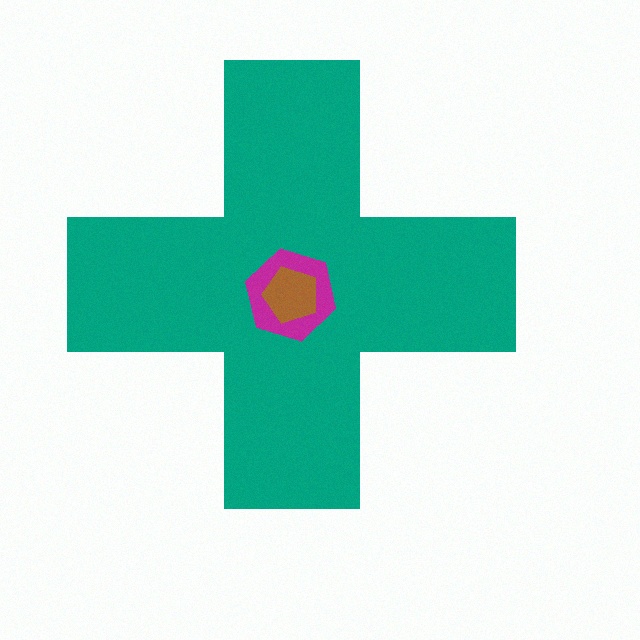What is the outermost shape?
The teal cross.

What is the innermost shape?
The brown pentagon.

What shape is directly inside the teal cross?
The magenta hexagon.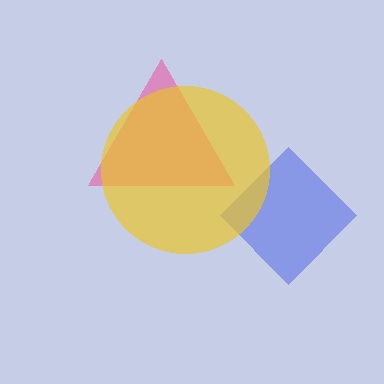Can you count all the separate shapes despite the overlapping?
Yes, there are 3 separate shapes.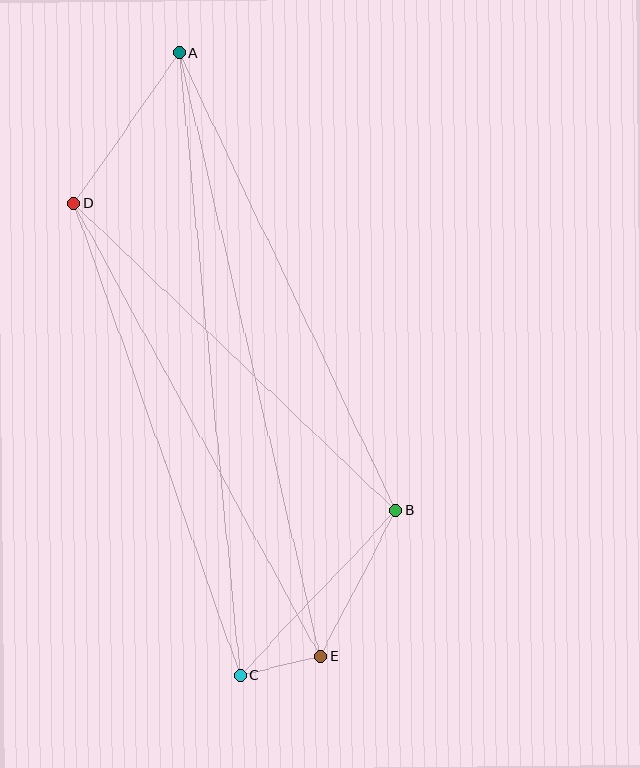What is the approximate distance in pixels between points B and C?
The distance between B and C is approximately 227 pixels.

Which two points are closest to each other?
Points C and E are closest to each other.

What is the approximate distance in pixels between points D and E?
The distance between D and E is approximately 515 pixels.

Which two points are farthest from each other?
Points A and C are farthest from each other.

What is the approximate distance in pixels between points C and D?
The distance between C and D is approximately 500 pixels.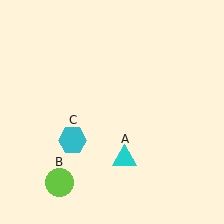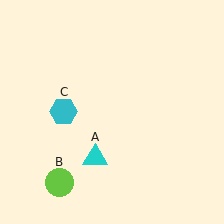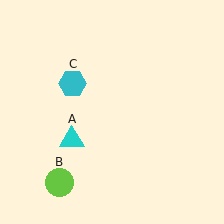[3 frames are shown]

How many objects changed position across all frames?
2 objects changed position: cyan triangle (object A), cyan hexagon (object C).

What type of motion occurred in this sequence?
The cyan triangle (object A), cyan hexagon (object C) rotated clockwise around the center of the scene.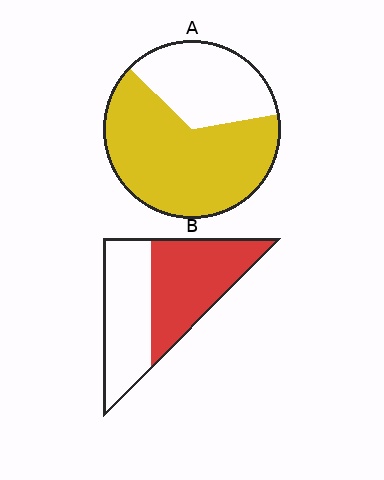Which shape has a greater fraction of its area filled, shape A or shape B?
Shape A.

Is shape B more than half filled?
Roughly half.